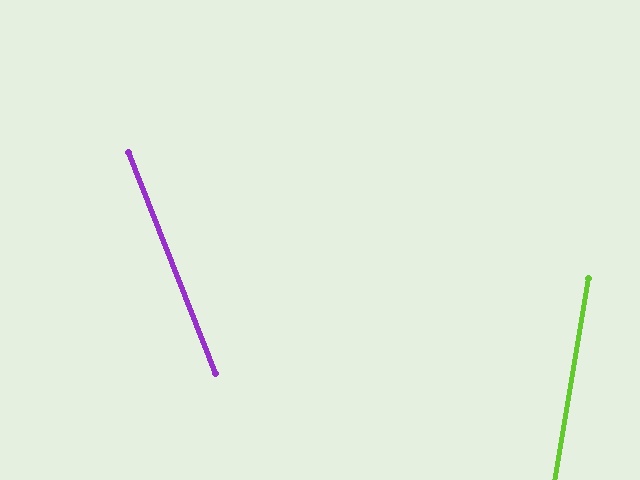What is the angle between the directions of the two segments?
Approximately 31 degrees.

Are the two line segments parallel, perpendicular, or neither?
Neither parallel nor perpendicular — they differ by about 31°.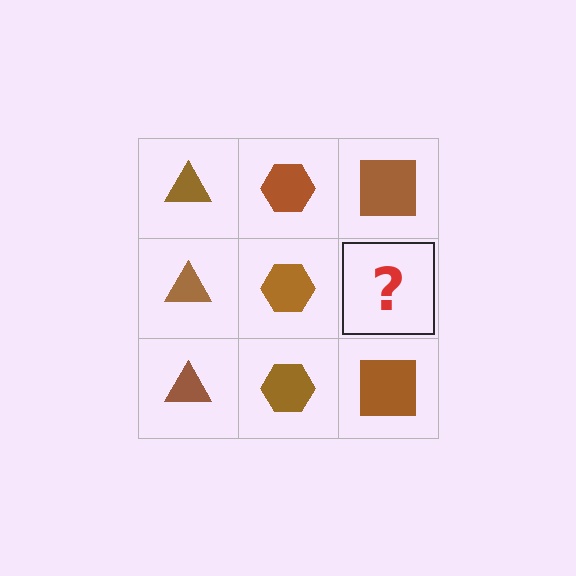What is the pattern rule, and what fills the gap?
The rule is that each column has a consistent shape. The gap should be filled with a brown square.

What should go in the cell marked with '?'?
The missing cell should contain a brown square.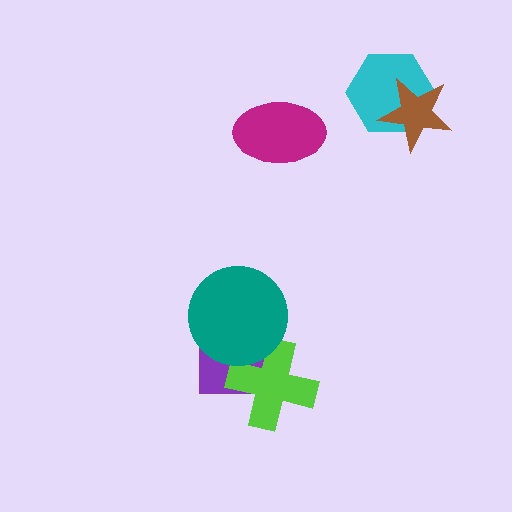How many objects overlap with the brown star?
1 object overlaps with the brown star.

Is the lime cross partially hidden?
Yes, it is partially covered by another shape.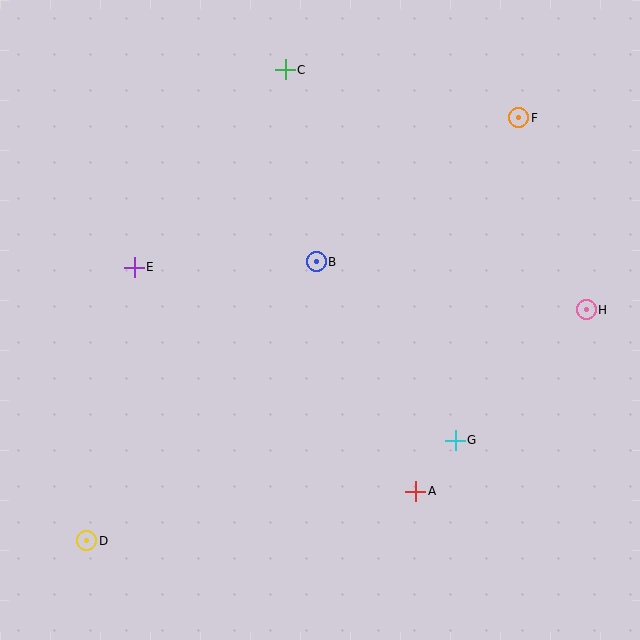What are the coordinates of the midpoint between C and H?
The midpoint between C and H is at (436, 190).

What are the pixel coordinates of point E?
Point E is at (134, 267).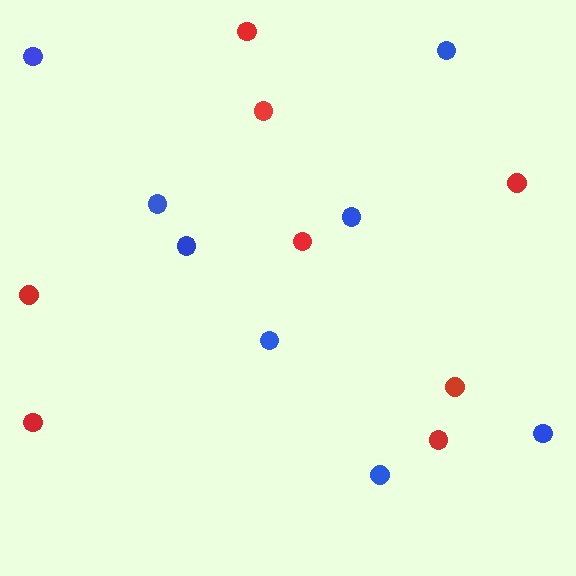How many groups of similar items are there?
There are 2 groups: one group of red circles (8) and one group of blue circles (8).